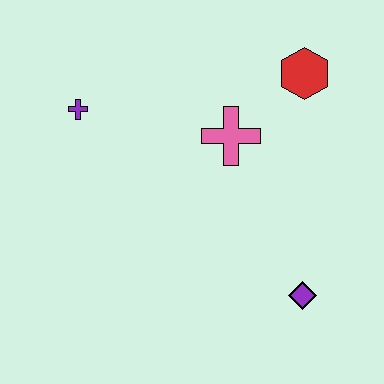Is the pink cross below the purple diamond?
No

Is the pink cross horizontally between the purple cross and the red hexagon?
Yes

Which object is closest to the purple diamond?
The pink cross is closest to the purple diamond.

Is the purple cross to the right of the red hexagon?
No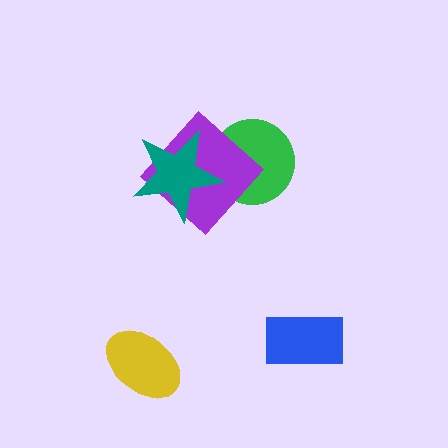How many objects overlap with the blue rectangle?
0 objects overlap with the blue rectangle.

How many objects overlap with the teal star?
2 objects overlap with the teal star.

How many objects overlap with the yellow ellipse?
0 objects overlap with the yellow ellipse.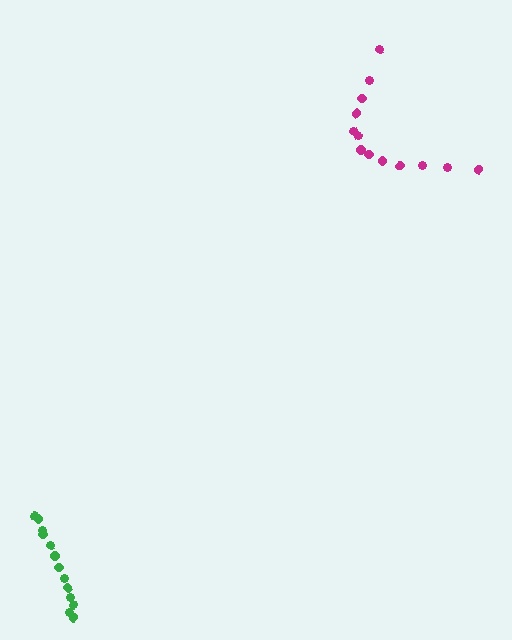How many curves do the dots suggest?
There are 2 distinct paths.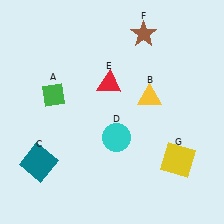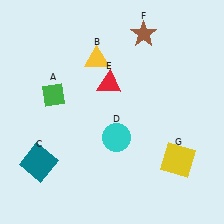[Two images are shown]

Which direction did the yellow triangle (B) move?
The yellow triangle (B) moved left.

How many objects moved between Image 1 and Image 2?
1 object moved between the two images.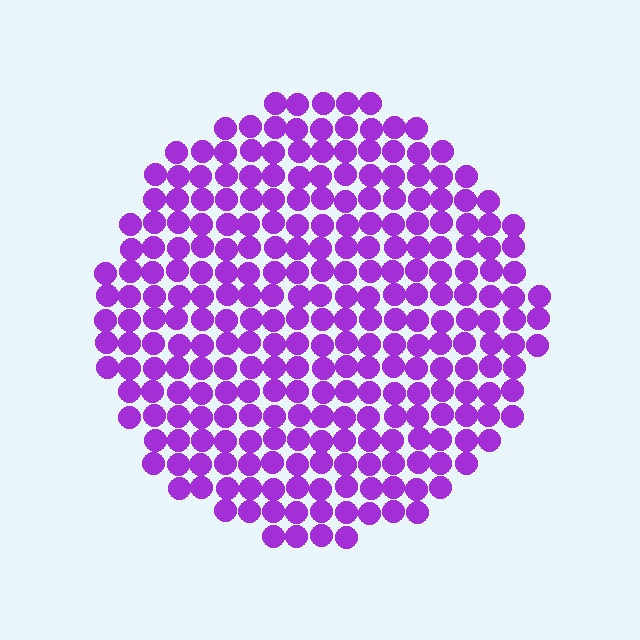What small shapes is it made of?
It is made of small circles.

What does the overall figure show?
The overall figure shows a circle.